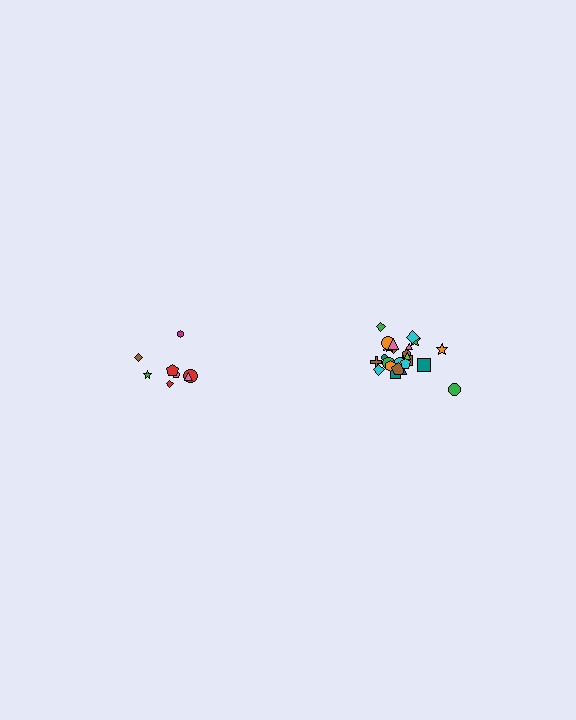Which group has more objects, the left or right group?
The right group.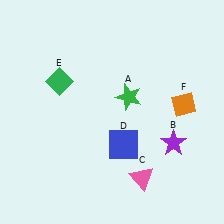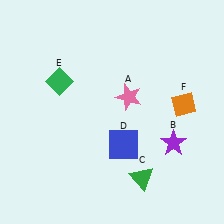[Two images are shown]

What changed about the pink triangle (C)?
In Image 1, C is pink. In Image 2, it changed to green.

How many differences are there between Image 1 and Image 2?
There are 2 differences between the two images.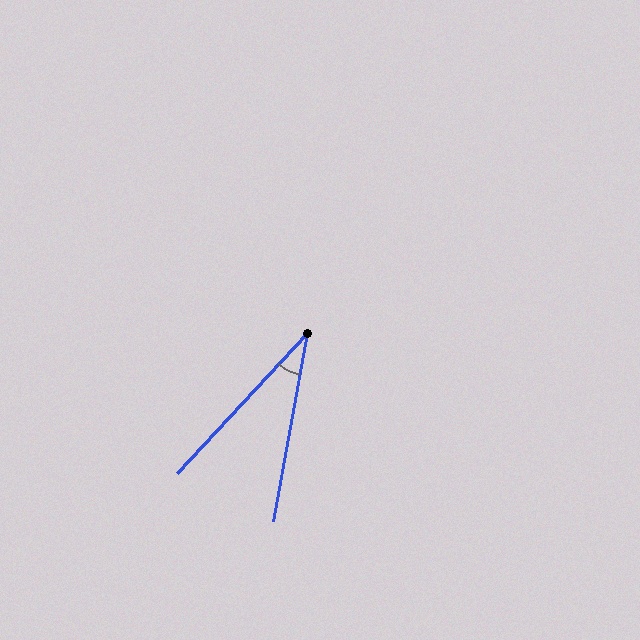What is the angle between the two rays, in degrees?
Approximately 33 degrees.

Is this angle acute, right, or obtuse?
It is acute.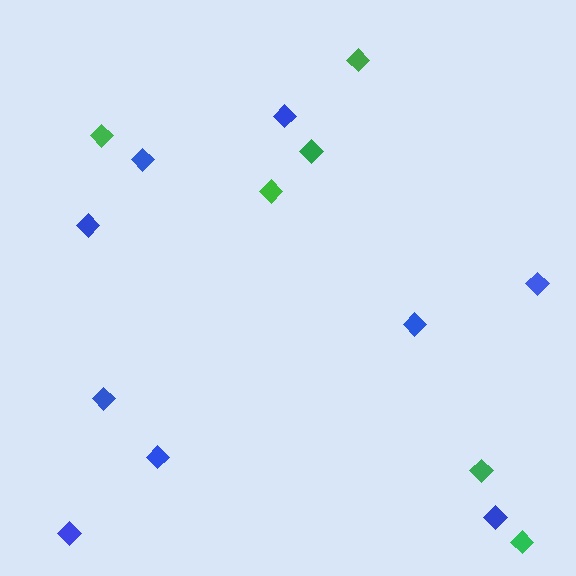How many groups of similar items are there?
There are 2 groups: one group of green diamonds (6) and one group of blue diamonds (9).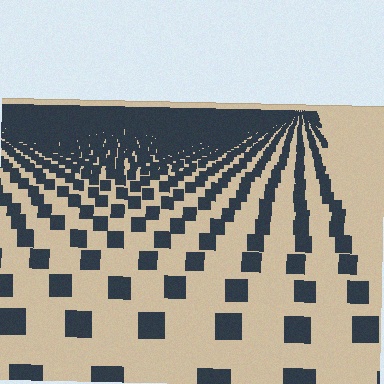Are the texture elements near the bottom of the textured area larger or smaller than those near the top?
Larger. Near the bottom, elements are closer to the viewer and appear at a bigger on-screen size.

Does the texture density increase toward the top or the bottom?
Density increases toward the top.